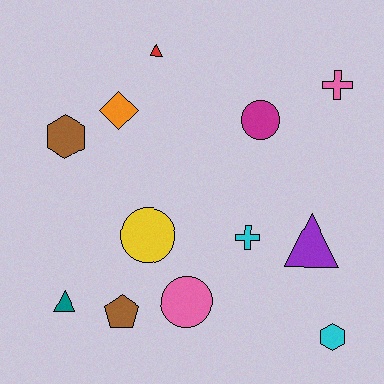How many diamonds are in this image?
There is 1 diamond.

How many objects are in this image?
There are 12 objects.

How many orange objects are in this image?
There is 1 orange object.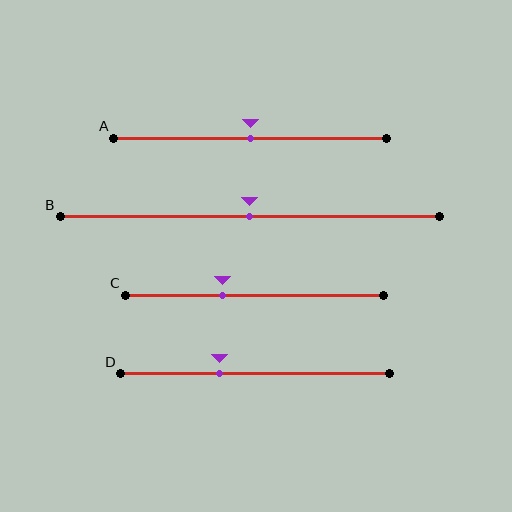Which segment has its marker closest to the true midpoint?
Segment A has its marker closest to the true midpoint.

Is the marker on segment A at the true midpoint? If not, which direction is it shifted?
Yes, the marker on segment A is at the true midpoint.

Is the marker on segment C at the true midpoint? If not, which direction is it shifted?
No, the marker on segment C is shifted to the left by about 12% of the segment length.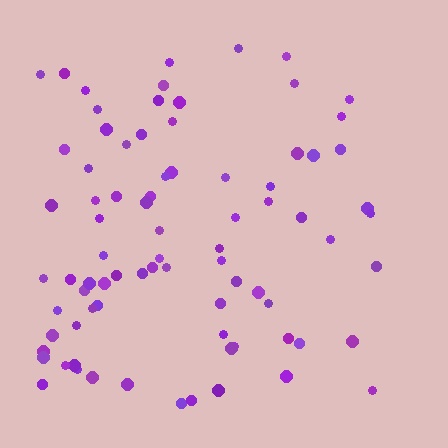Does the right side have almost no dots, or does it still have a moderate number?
Still a moderate number, just noticeably fewer than the left.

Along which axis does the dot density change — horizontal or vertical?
Horizontal.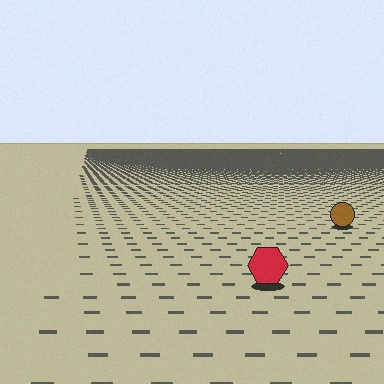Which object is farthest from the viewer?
The brown circle is farthest from the viewer. It appears smaller and the ground texture around it is denser.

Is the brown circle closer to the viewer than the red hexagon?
No. The red hexagon is closer — you can tell from the texture gradient: the ground texture is coarser near it.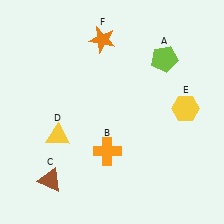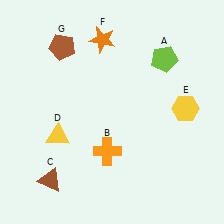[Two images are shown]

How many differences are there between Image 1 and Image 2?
There is 1 difference between the two images.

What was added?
A brown pentagon (G) was added in Image 2.